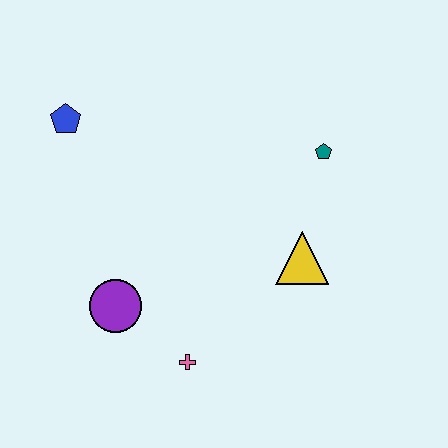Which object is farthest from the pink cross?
The blue pentagon is farthest from the pink cross.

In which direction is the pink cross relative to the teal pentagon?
The pink cross is below the teal pentagon.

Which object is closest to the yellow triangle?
The teal pentagon is closest to the yellow triangle.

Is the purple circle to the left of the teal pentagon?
Yes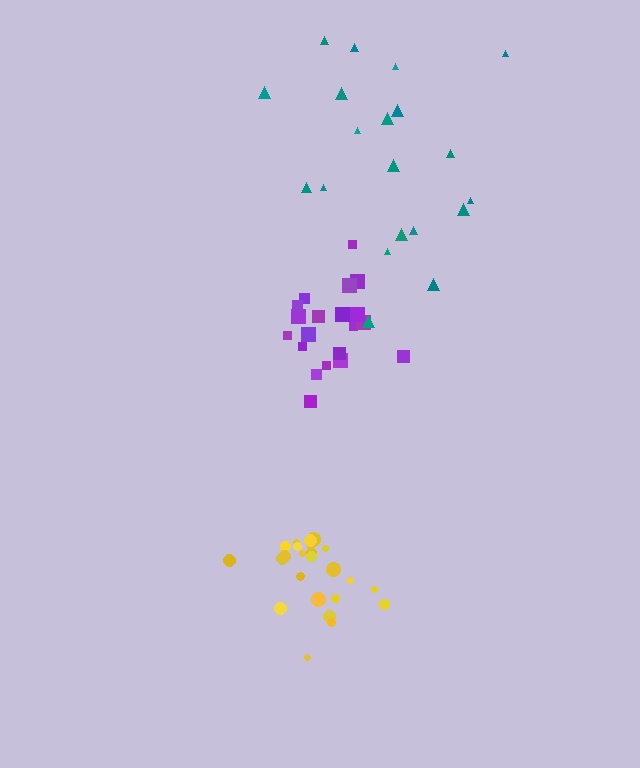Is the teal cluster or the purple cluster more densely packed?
Purple.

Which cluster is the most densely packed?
Purple.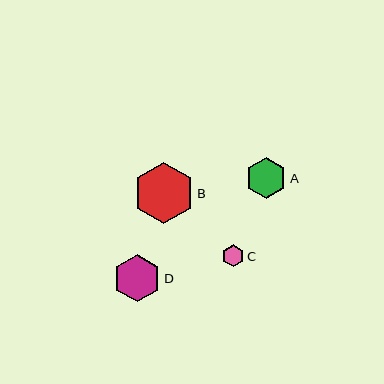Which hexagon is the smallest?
Hexagon C is the smallest with a size of approximately 22 pixels.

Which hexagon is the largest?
Hexagon B is the largest with a size of approximately 61 pixels.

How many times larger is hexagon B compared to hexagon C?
Hexagon B is approximately 2.8 times the size of hexagon C.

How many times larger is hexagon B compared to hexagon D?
Hexagon B is approximately 1.3 times the size of hexagon D.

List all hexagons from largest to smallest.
From largest to smallest: B, D, A, C.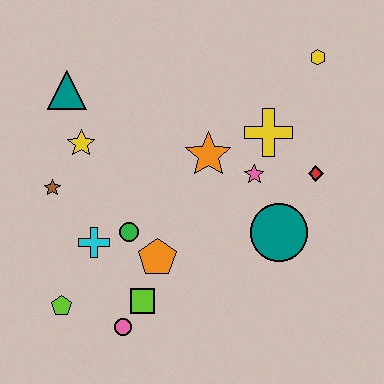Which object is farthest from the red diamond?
The lime pentagon is farthest from the red diamond.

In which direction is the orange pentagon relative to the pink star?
The orange pentagon is to the left of the pink star.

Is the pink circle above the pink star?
No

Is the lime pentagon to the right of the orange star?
No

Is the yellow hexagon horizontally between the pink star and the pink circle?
No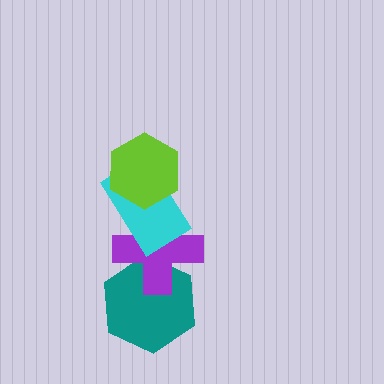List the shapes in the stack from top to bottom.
From top to bottom: the lime hexagon, the cyan rectangle, the purple cross, the teal hexagon.